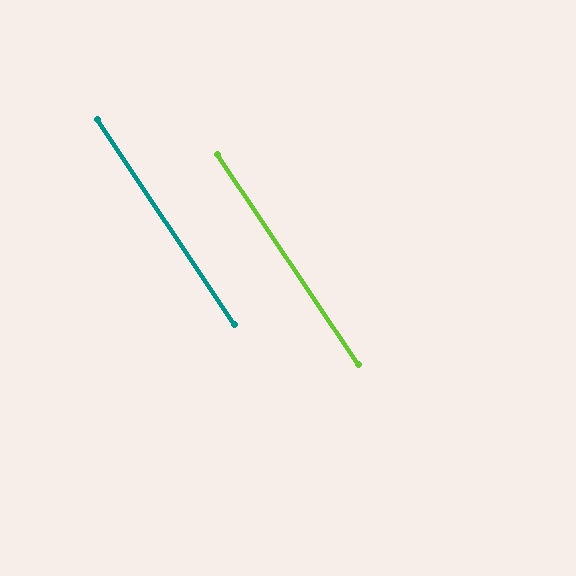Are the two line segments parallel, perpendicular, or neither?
Parallel — their directions differ by only 0.2°.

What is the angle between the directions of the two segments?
Approximately 0 degrees.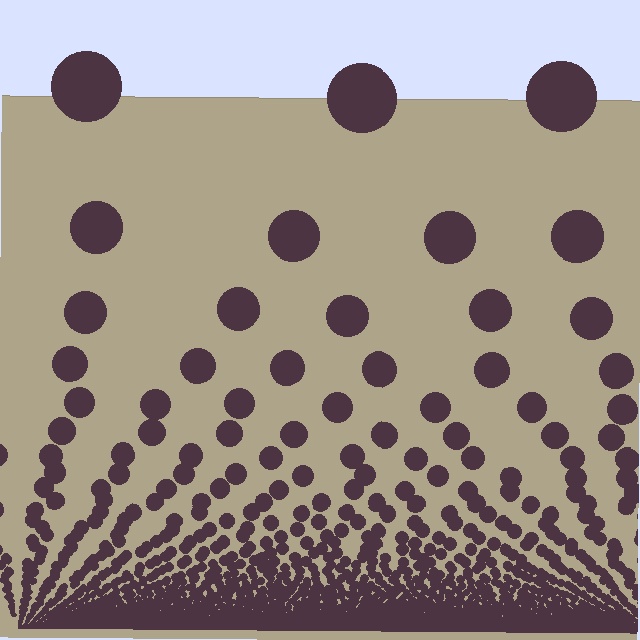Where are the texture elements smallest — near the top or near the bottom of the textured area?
Near the bottom.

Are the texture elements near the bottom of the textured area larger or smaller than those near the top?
Smaller. The gradient is inverted — elements near the bottom are smaller and denser.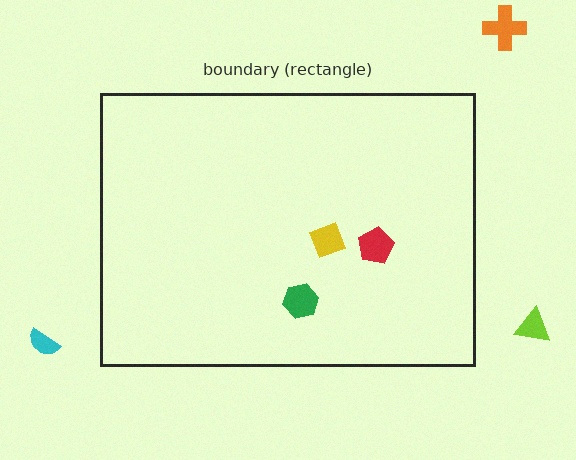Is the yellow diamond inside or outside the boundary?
Inside.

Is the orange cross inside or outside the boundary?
Outside.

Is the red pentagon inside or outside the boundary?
Inside.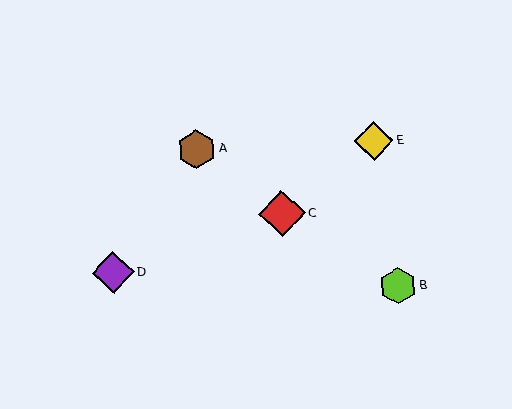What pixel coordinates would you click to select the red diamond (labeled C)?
Click at (282, 213) to select the red diamond C.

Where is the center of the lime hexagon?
The center of the lime hexagon is at (398, 286).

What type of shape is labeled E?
Shape E is a yellow diamond.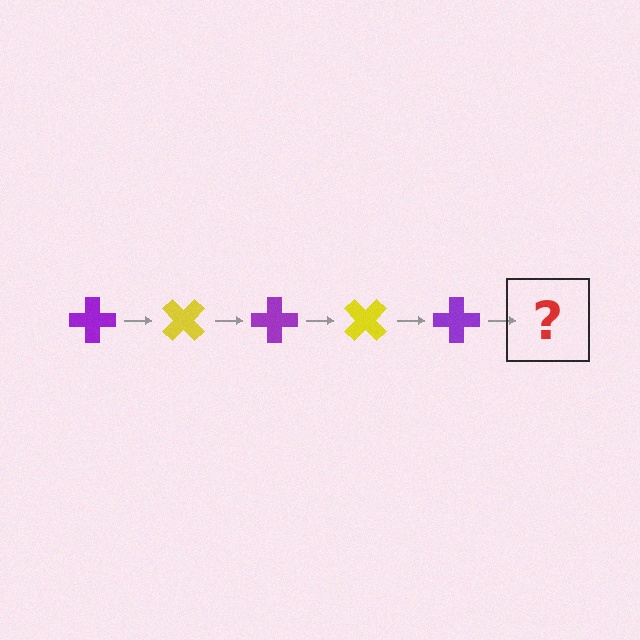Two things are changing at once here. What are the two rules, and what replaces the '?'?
The two rules are that it rotates 45 degrees each step and the color cycles through purple and yellow. The '?' should be a yellow cross, rotated 225 degrees from the start.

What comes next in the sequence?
The next element should be a yellow cross, rotated 225 degrees from the start.